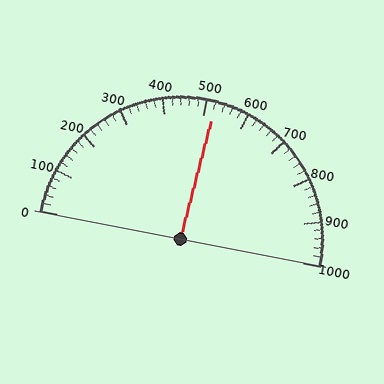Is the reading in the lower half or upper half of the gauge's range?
The reading is in the upper half of the range (0 to 1000).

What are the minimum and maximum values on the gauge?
The gauge ranges from 0 to 1000.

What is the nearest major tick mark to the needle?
The nearest major tick mark is 500.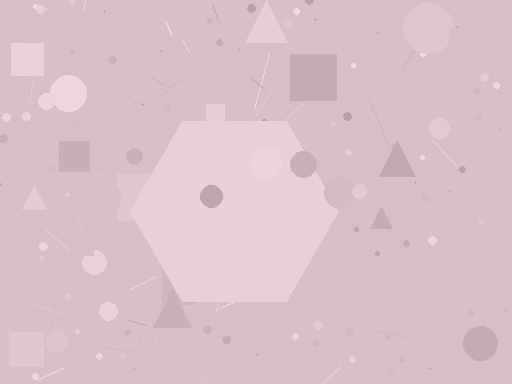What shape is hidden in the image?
A hexagon is hidden in the image.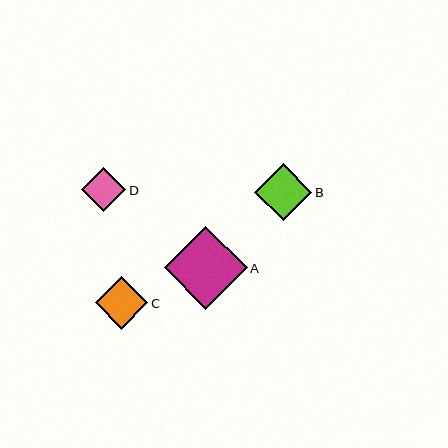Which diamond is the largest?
Diamond A is the largest with a size of approximately 83 pixels.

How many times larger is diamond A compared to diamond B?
Diamond A is approximately 1.5 times the size of diamond B.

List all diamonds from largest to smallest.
From largest to smallest: A, B, C, D.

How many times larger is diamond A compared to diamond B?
Diamond A is approximately 1.5 times the size of diamond B.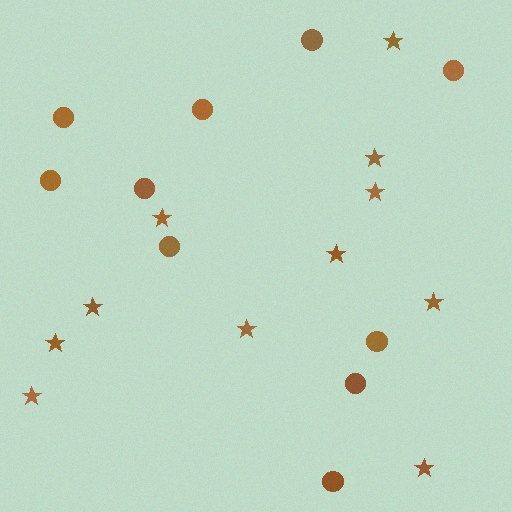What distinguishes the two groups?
There are 2 groups: one group of circles (10) and one group of stars (11).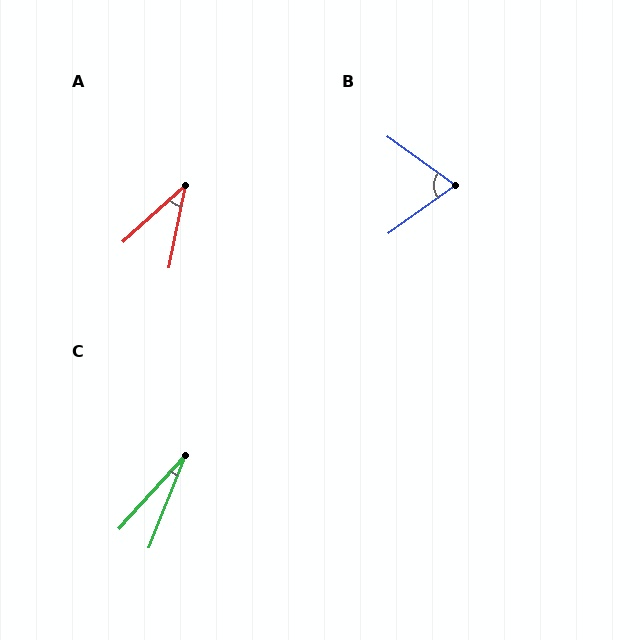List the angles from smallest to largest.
C (20°), A (37°), B (72°).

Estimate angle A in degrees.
Approximately 37 degrees.